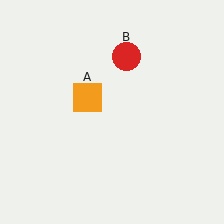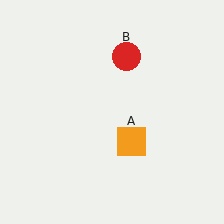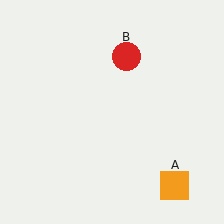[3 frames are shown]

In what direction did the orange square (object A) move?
The orange square (object A) moved down and to the right.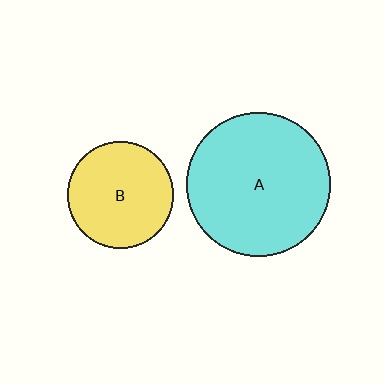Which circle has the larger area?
Circle A (cyan).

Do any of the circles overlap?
No, none of the circles overlap.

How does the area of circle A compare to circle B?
Approximately 1.9 times.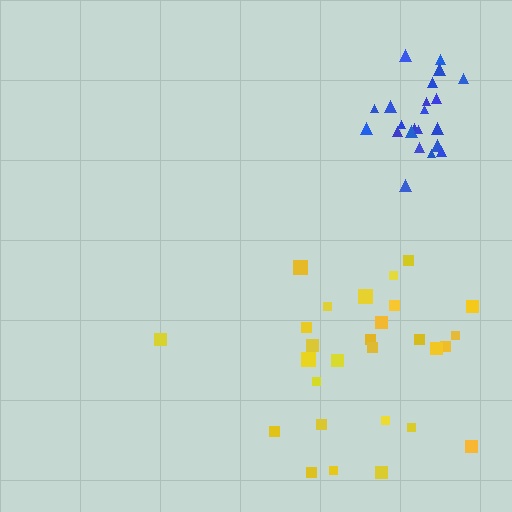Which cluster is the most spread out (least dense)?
Yellow.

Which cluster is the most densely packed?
Blue.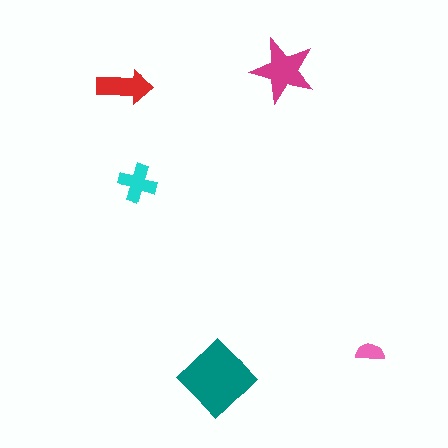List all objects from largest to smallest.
The teal diamond, the magenta star, the red arrow, the cyan cross, the pink semicircle.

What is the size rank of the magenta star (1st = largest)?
2nd.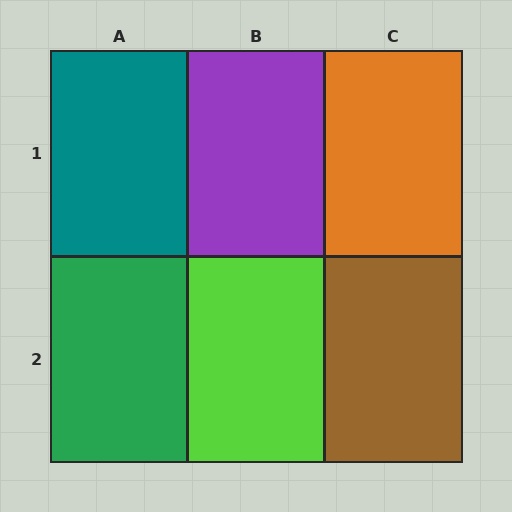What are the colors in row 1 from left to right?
Teal, purple, orange.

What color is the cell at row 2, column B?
Lime.